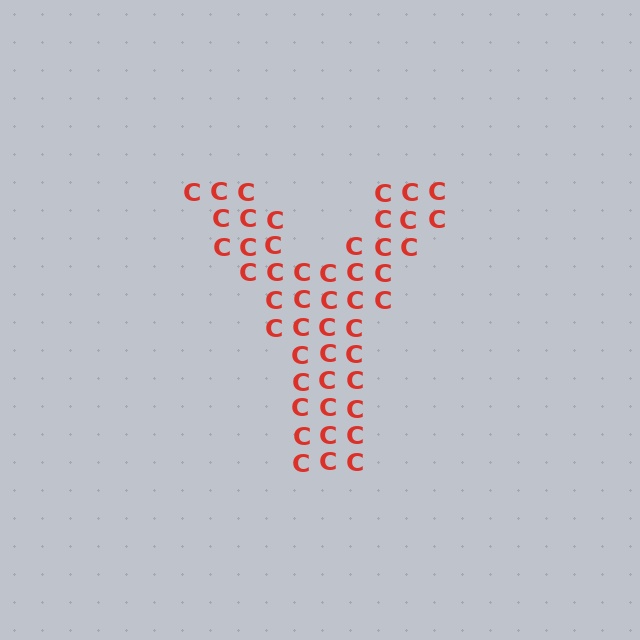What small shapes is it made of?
It is made of small letter C's.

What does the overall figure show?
The overall figure shows the letter Y.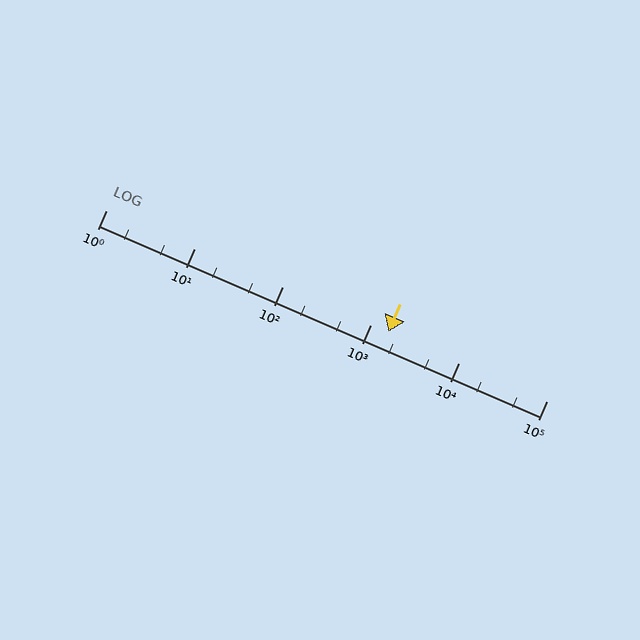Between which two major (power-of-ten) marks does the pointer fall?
The pointer is between 1000 and 10000.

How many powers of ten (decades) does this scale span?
The scale spans 5 decades, from 1 to 100000.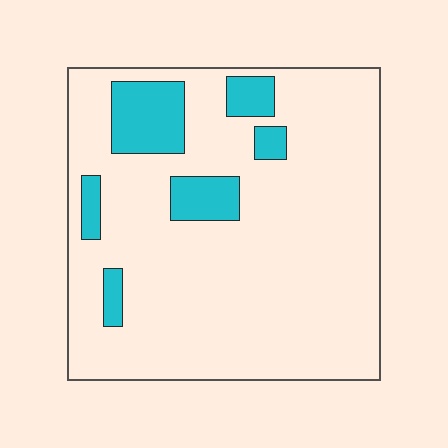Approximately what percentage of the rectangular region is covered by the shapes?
Approximately 15%.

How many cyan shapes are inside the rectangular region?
6.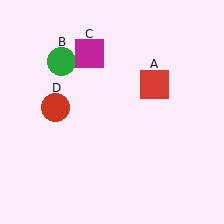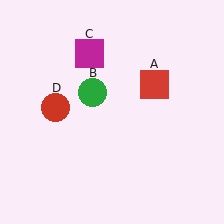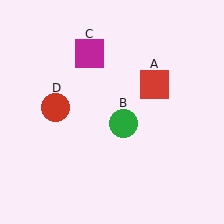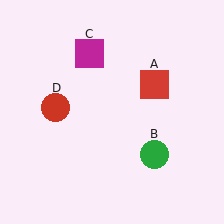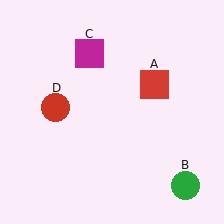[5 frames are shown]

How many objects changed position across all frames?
1 object changed position: green circle (object B).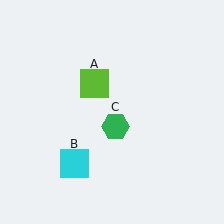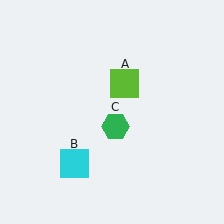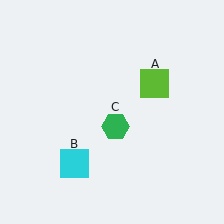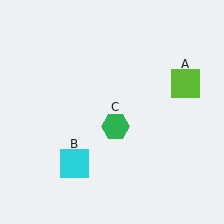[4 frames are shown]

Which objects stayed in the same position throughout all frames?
Cyan square (object B) and green hexagon (object C) remained stationary.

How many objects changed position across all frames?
1 object changed position: lime square (object A).